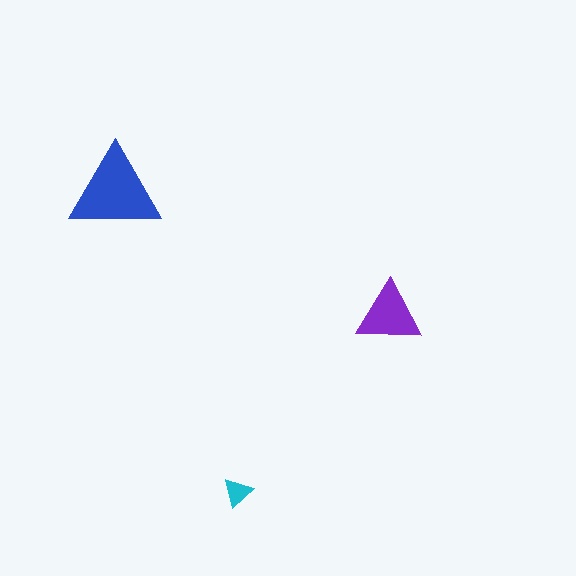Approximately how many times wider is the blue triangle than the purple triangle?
About 1.5 times wider.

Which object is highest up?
The blue triangle is topmost.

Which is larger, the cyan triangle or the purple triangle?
The purple one.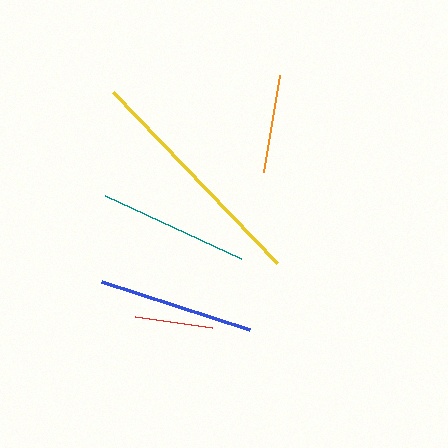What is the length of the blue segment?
The blue segment is approximately 156 pixels long.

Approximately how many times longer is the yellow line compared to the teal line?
The yellow line is approximately 1.6 times the length of the teal line.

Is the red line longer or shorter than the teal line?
The teal line is longer than the red line.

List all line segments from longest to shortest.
From longest to shortest: yellow, blue, teal, orange, red.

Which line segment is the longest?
The yellow line is the longest at approximately 237 pixels.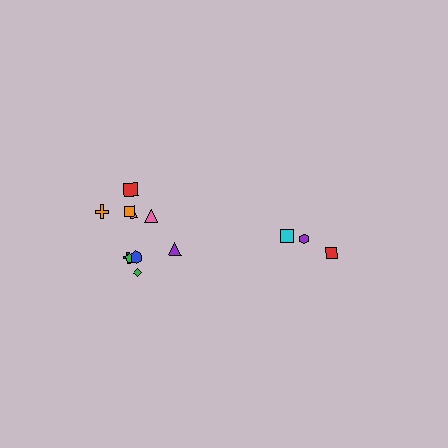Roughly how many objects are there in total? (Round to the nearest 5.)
Roughly 15 objects in total.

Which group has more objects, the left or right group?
The left group.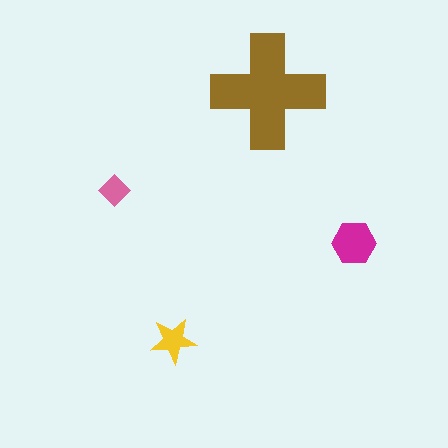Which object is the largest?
The brown cross.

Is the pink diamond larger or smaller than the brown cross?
Smaller.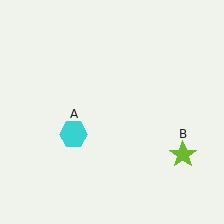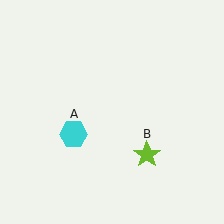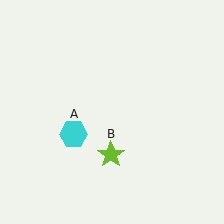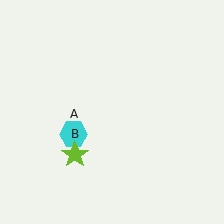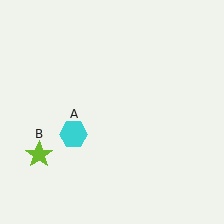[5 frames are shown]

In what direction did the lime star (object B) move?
The lime star (object B) moved left.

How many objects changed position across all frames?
1 object changed position: lime star (object B).